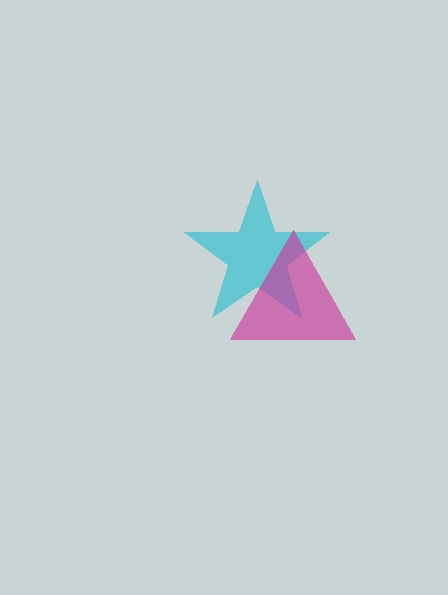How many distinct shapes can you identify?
There are 2 distinct shapes: a cyan star, a magenta triangle.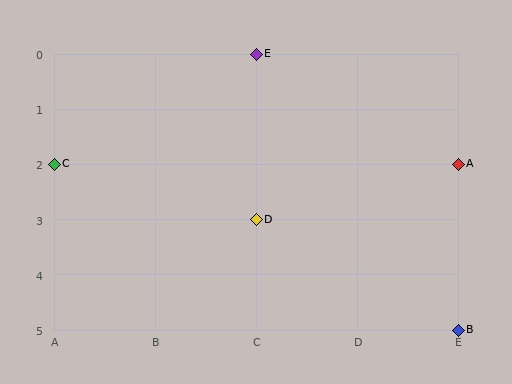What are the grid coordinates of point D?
Point D is at grid coordinates (C, 3).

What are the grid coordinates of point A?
Point A is at grid coordinates (E, 2).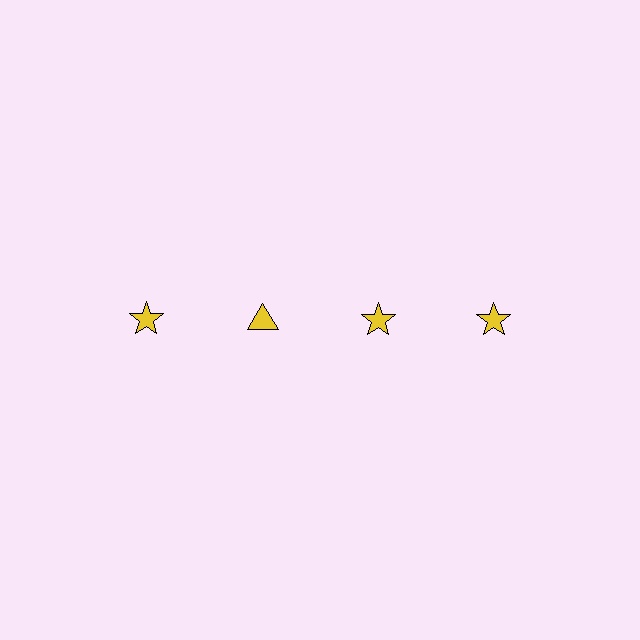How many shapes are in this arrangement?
There are 4 shapes arranged in a grid pattern.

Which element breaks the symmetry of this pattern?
The yellow triangle in the top row, second from left column breaks the symmetry. All other shapes are yellow stars.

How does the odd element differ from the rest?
It has a different shape: triangle instead of star.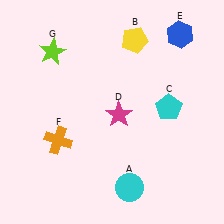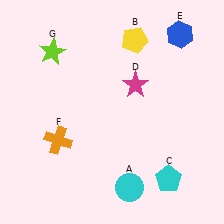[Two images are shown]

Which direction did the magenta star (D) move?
The magenta star (D) moved up.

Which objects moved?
The objects that moved are: the cyan pentagon (C), the magenta star (D).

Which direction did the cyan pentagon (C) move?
The cyan pentagon (C) moved down.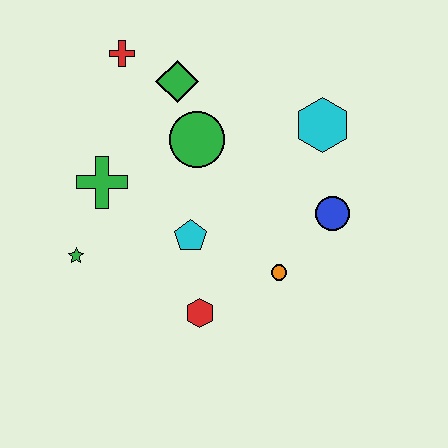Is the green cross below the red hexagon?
No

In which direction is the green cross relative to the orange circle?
The green cross is to the left of the orange circle.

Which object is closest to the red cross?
The green diamond is closest to the red cross.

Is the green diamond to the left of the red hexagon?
Yes